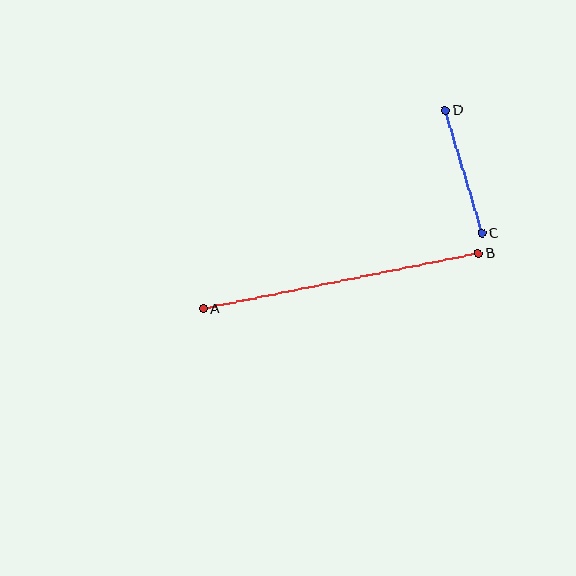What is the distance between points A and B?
The distance is approximately 281 pixels.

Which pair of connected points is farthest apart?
Points A and B are farthest apart.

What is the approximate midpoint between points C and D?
The midpoint is at approximately (463, 172) pixels.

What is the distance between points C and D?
The distance is approximately 128 pixels.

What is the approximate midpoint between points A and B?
The midpoint is at approximately (341, 281) pixels.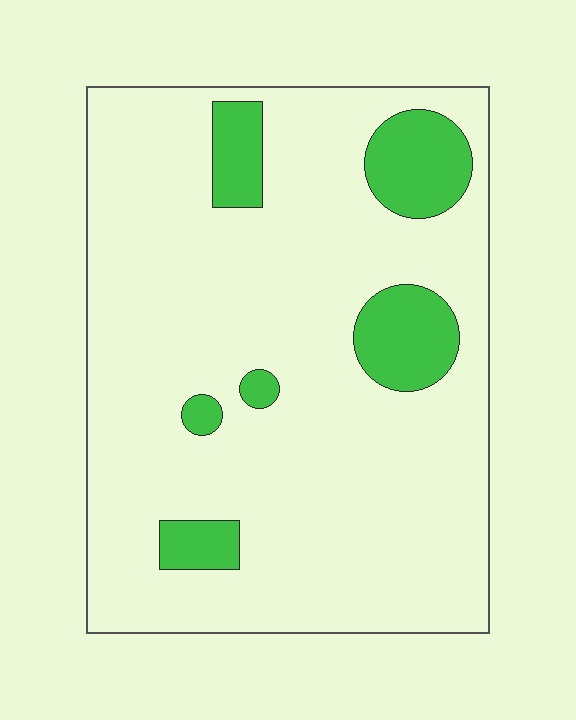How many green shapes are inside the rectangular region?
6.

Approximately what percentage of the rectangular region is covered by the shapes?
Approximately 15%.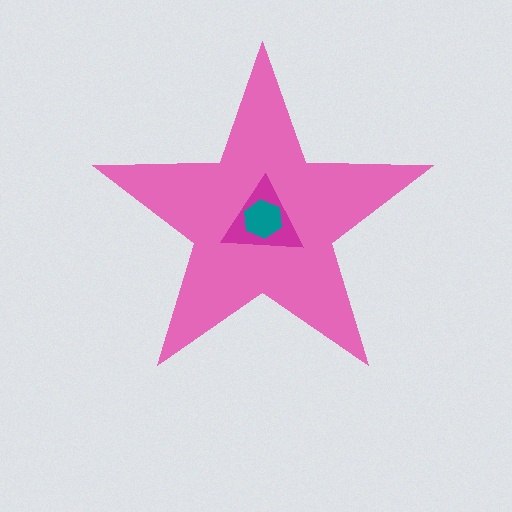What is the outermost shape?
The pink star.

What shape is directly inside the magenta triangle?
The teal hexagon.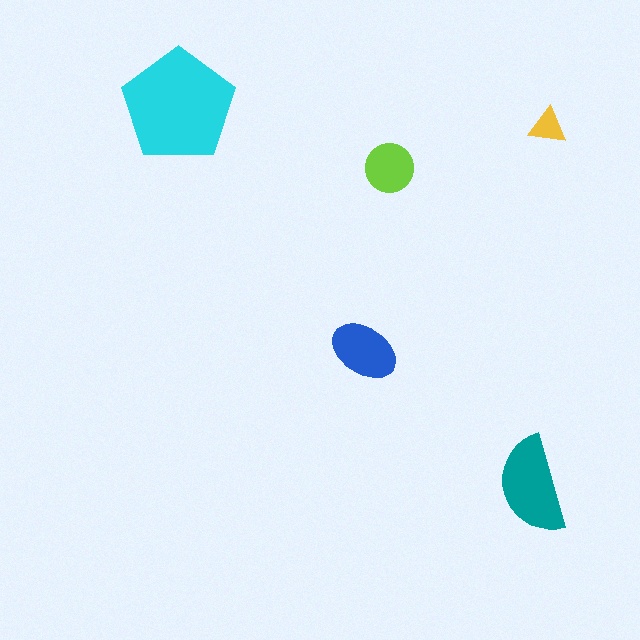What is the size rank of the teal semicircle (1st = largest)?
2nd.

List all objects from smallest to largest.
The yellow triangle, the lime circle, the blue ellipse, the teal semicircle, the cyan pentagon.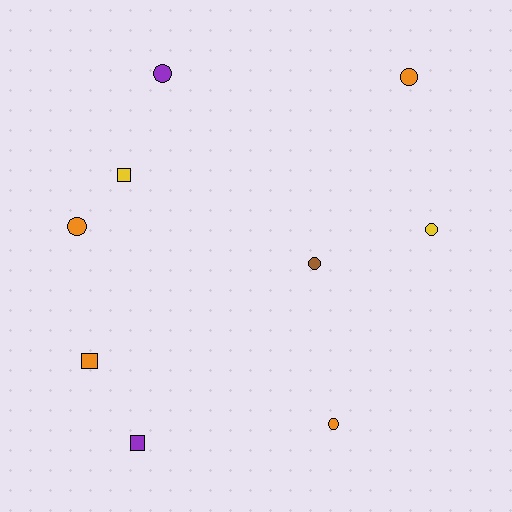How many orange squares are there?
There is 1 orange square.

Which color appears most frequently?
Orange, with 4 objects.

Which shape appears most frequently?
Circle, with 6 objects.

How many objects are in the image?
There are 9 objects.